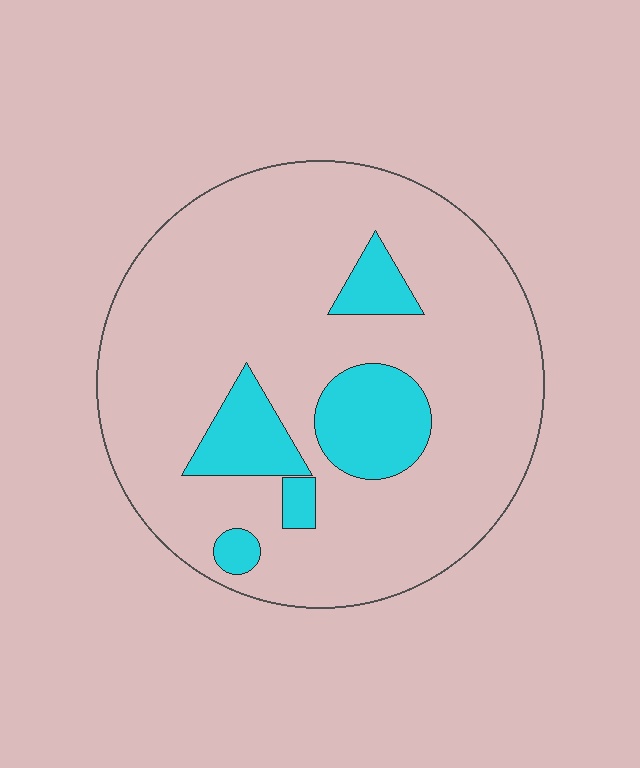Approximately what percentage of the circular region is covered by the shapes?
Approximately 15%.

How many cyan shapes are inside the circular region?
5.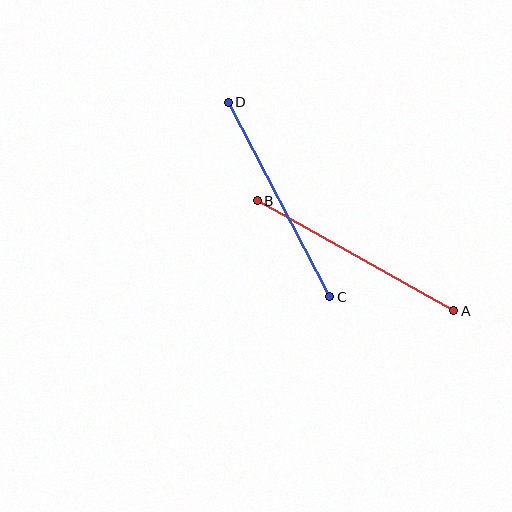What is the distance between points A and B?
The distance is approximately 225 pixels.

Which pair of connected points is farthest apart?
Points A and B are farthest apart.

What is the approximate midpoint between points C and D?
The midpoint is at approximately (279, 199) pixels.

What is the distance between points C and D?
The distance is approximately 219 pixels.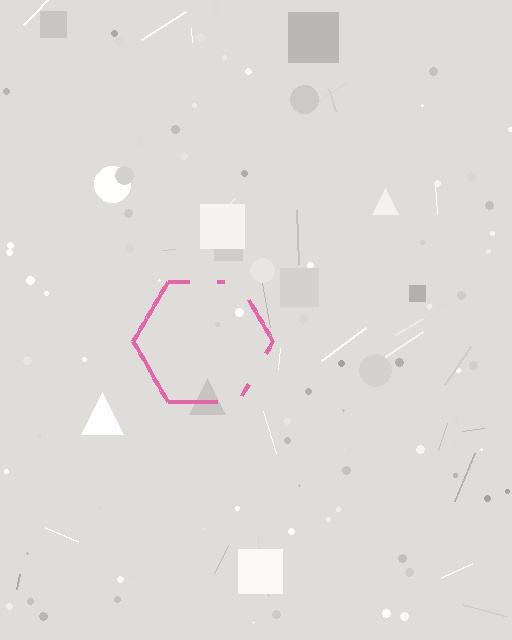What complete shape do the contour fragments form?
The contour fragments form a hexagon.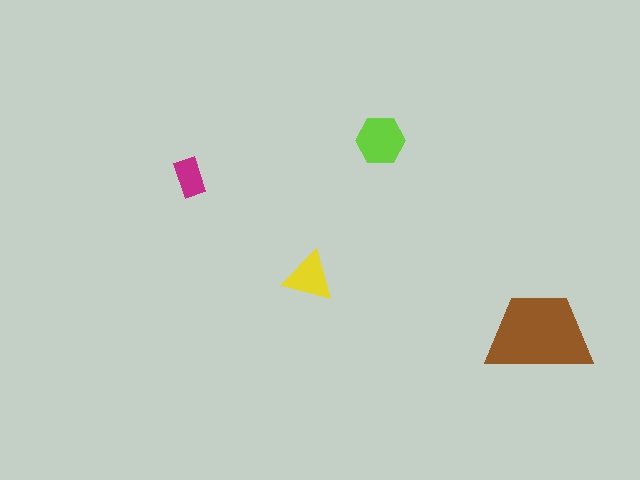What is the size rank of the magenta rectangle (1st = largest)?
4th.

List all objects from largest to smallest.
The brown trapezoid, the lime hexagon, the yellow triangle, the magenta rectangle.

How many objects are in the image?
There are 4 objects in the image.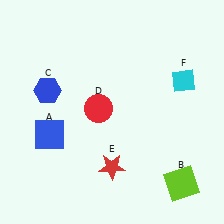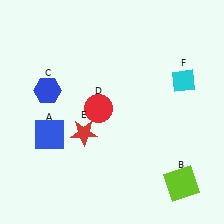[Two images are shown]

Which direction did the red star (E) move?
The red star (E) moved up.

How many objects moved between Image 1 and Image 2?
1 object moved between the two images.